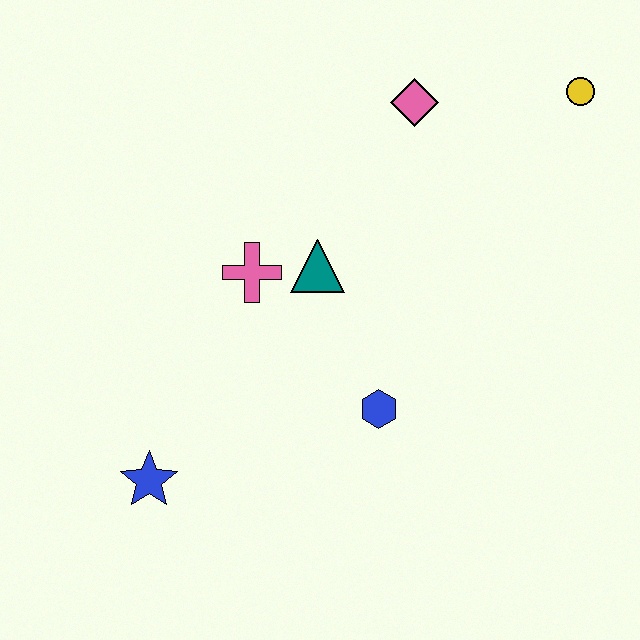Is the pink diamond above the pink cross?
Yes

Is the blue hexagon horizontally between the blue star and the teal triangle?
No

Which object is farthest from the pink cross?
The yellow circle is farthest from the pink cross.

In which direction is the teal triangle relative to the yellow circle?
The teal triangle is to the left of the yellow circle.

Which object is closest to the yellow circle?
The pink diamond is closest to the yellow circle.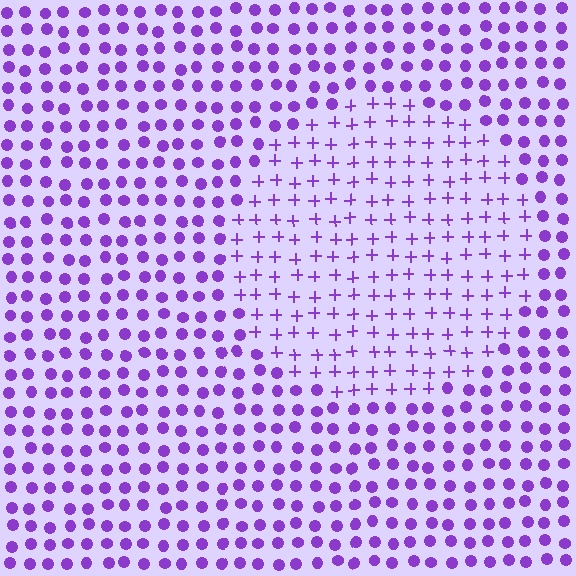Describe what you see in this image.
The image is filled with small purple elements arranged in a uniform grid. A circle-shaped region contains plus signs, while the surrounding area contains circles. The boundary is defined purely by the change in element shape.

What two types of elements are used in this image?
The image uses plus signs inside the circle region and circles outside it.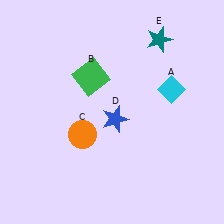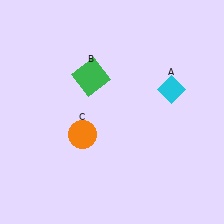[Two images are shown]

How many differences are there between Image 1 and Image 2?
There are 2 differences between the two images.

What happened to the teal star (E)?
The teal star (E) was removed in Image 2. It was in the top-right area of Image 1.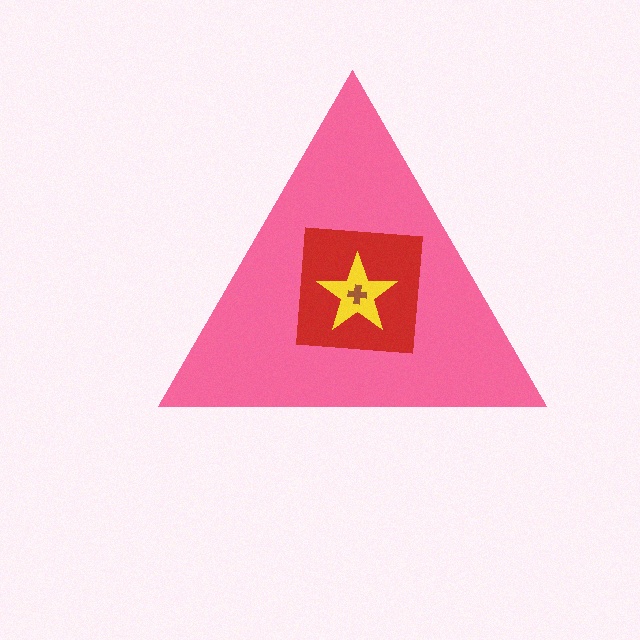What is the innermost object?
The brown cross.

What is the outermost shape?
The pink triangle.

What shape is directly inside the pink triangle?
The red square.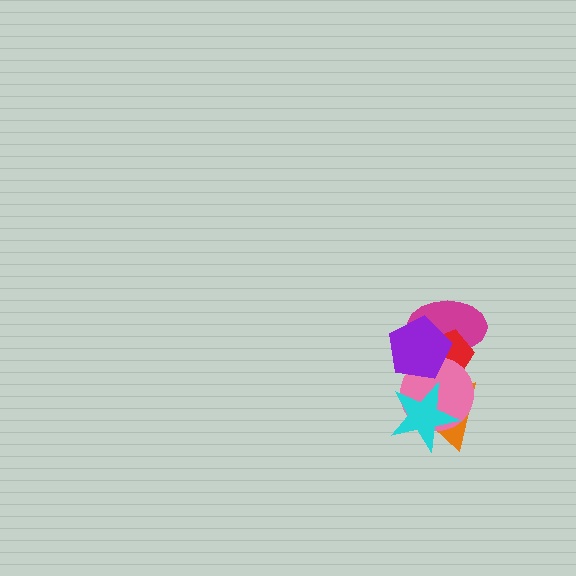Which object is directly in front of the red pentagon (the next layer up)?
The orange triangle is directly in front of the red pentagon.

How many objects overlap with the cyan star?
2 objects overlap with the cyan star.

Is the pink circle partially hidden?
Yes, it is partially covered by another shape.